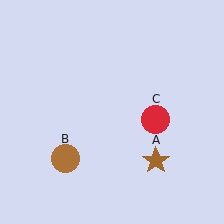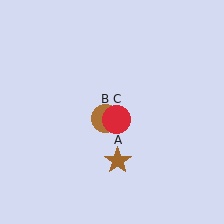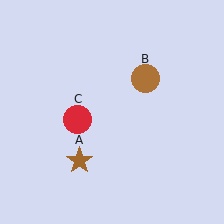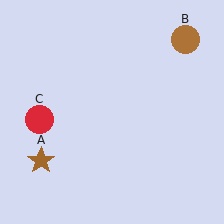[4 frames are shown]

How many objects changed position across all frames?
3 objects changed position: brown star (object A), brown circle (object B), red circle (object C).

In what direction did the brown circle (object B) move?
The brown circle (object B) moved up and to the right.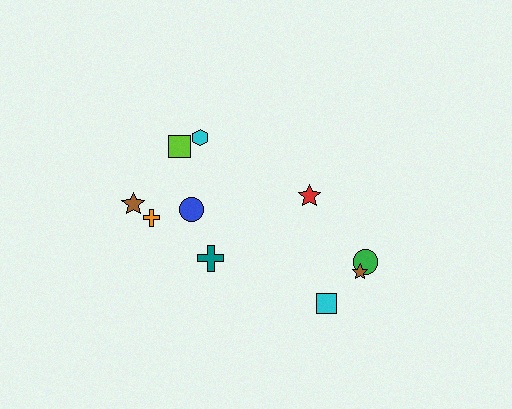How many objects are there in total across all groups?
There are 10 objects.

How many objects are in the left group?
There are 6 objects.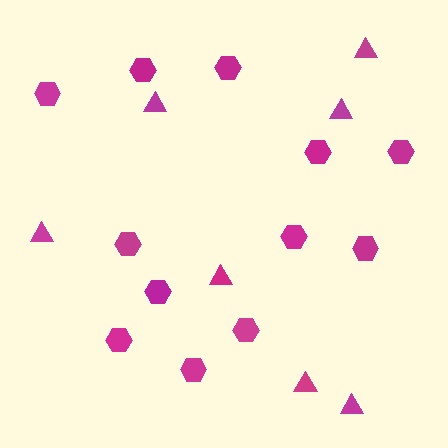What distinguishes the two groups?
There are 2 groups: one group of hexagons (12) and one group of triangles (7).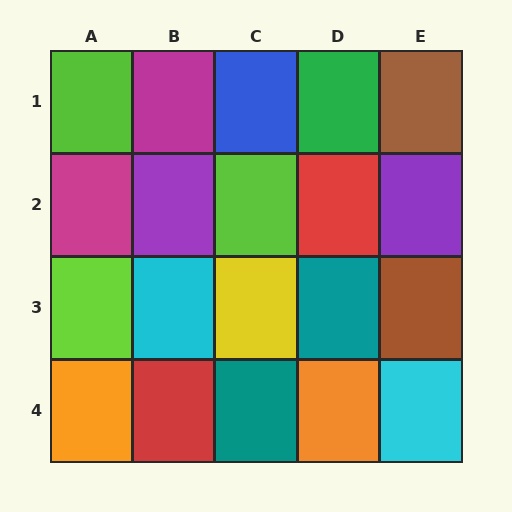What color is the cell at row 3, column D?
Teal.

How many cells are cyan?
2 cells are cyan.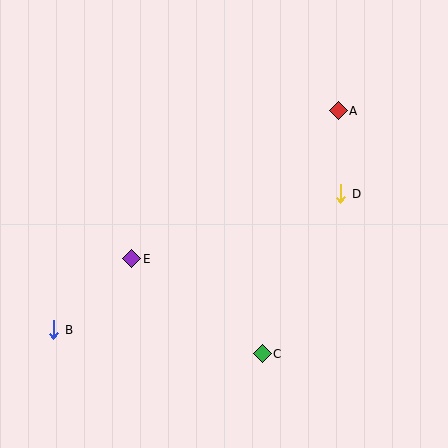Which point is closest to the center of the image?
Point E at (132, 259) is closest to the center.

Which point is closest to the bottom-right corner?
Point C is closest to the bottom-right corner.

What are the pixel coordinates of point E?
Point E is at (132, 259).